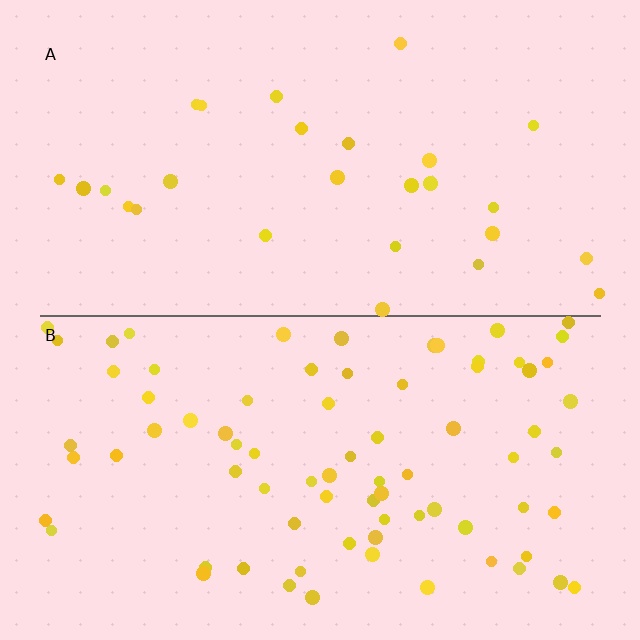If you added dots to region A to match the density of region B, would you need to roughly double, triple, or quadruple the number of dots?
Approximately triple.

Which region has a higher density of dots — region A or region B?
B (the bottom).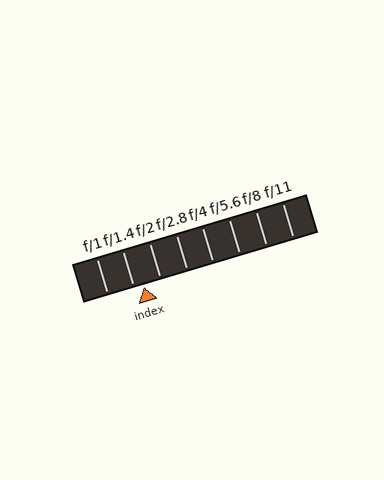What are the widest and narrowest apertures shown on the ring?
The widest aperture shown is f/1 and the narrowest is f/11.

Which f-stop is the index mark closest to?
The index mark is closest to f/1.4.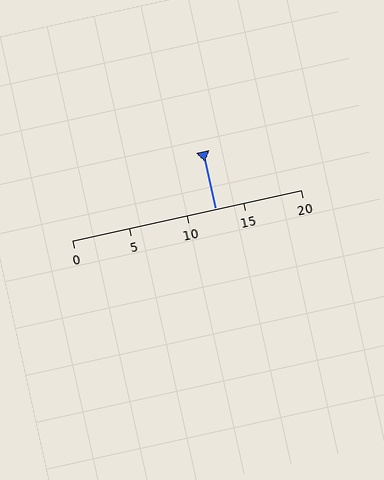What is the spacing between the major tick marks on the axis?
The major ticks are spaced 5 apart.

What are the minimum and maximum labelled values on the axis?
The axis runs from 0 to 20.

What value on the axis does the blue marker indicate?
The marker indicates approximately 12.5.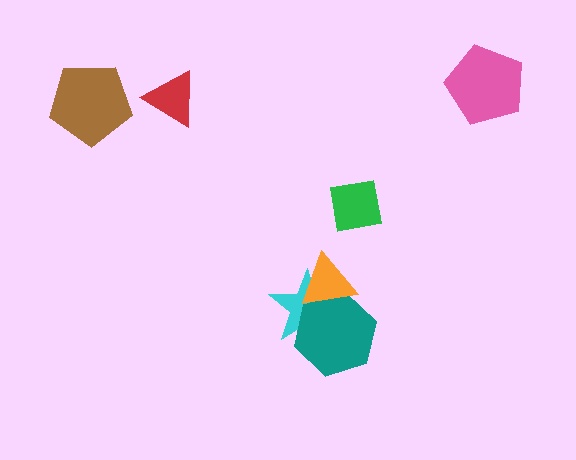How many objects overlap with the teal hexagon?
2 objects overlap with the teal hexagon.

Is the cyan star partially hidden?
Yes, it is partially covered by another shape.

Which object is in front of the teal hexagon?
The orange triangle is in front of the teal hexagon.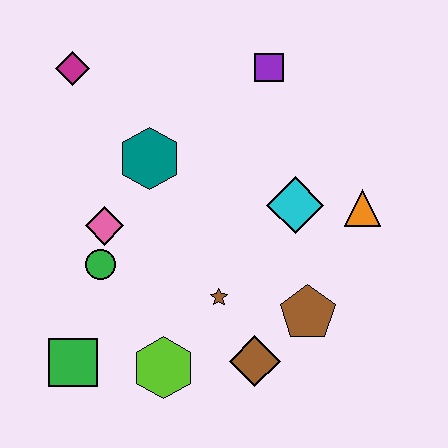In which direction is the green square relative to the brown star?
The green square is to the left of the brown star.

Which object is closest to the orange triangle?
The cyan diamond is closest to the orange triangle.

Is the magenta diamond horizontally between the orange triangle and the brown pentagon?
No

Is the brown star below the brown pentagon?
No